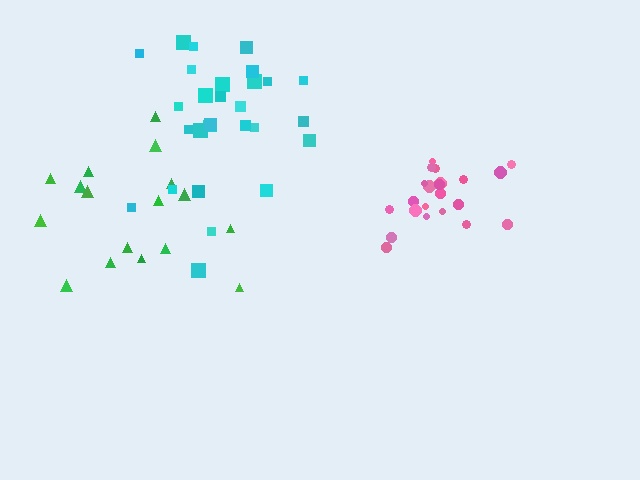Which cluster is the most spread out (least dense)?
Green.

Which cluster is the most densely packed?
Pink.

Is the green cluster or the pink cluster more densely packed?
Pink.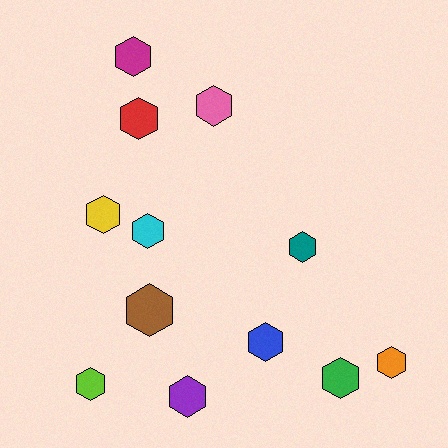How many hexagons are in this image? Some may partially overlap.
There are 12 hexagons.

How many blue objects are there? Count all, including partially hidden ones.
There is 1 blue object.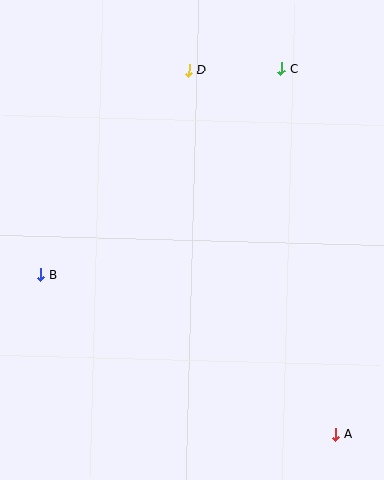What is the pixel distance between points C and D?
The distance between C and D is 93 pixels.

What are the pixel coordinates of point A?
Point A is at (336, 434).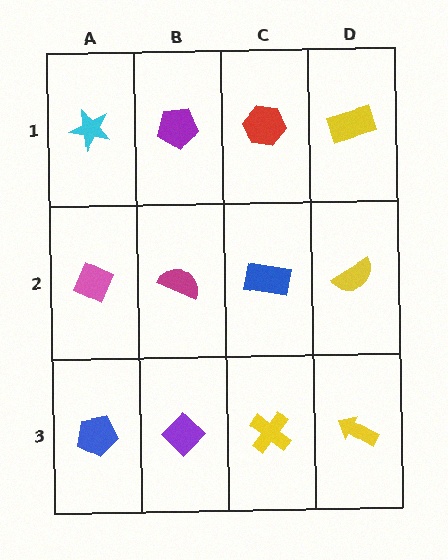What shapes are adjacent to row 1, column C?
A blue rectangle (row 2, column C), a purple pentagon (row 1, column B), a yellow rectangle (row 1, column D).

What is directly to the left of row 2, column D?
A blue rectangle.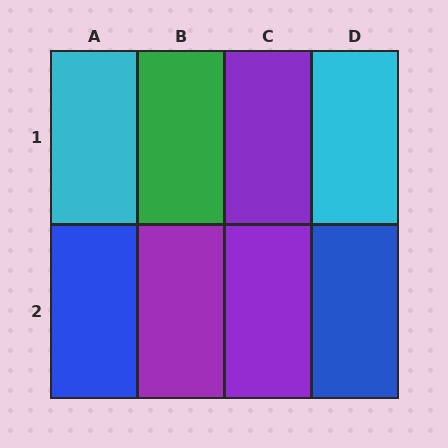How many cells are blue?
2 cells are blue.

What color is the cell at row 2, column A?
Blue.